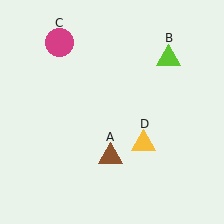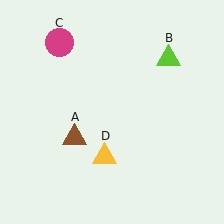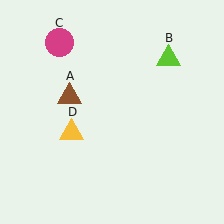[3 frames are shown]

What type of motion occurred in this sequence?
The brown triangle (object A), yellow triangle (object D) rotated clockwise around the center of the scene.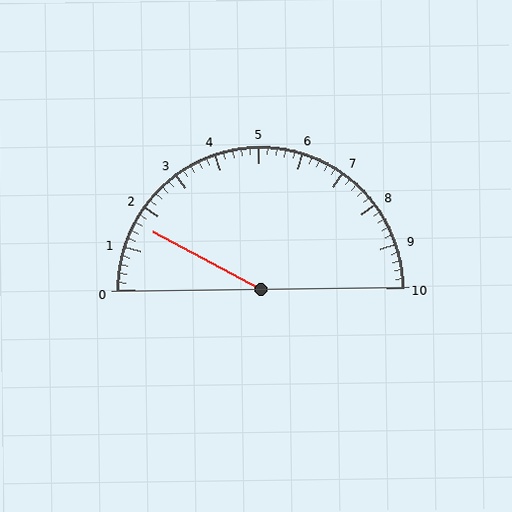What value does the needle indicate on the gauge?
The needle indicates approximately 1.6.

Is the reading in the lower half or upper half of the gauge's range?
The reading is in the lower half of the range (0 to 10).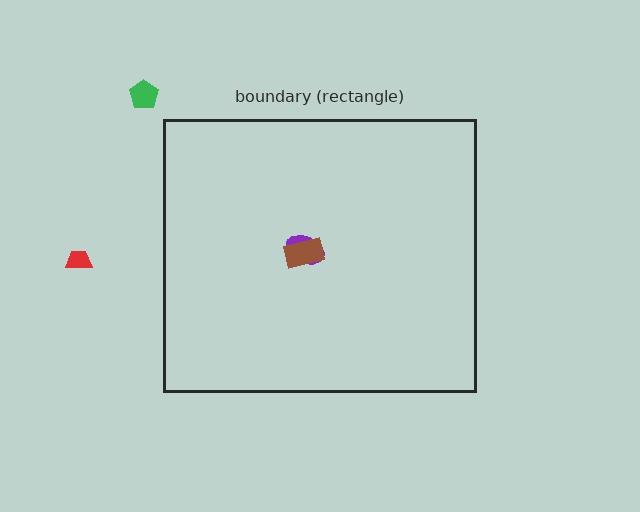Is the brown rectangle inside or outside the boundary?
Inside.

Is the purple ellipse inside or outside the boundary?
Inside.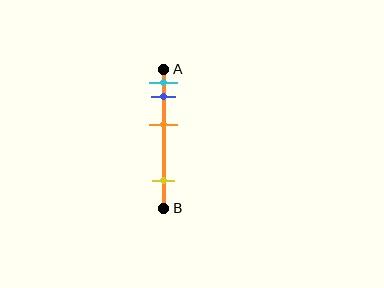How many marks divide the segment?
There are 4 marks dividing the segment.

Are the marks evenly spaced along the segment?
No, the marks are not evenly spaced.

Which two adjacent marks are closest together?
The cyan and blue marks are the closest adjacent pair.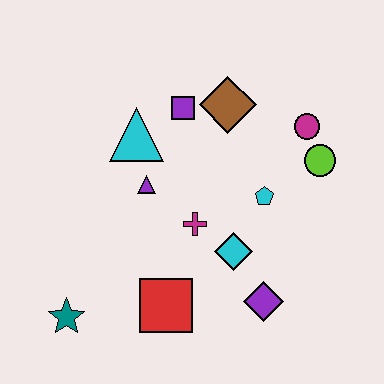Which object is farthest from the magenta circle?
The teal star is farthest from the magenta circle.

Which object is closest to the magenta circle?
The lime circle is closest to the magenta circle.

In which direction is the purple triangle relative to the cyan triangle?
The purple triangle is below the cyan triangle.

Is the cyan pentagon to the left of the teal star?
No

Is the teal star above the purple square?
No